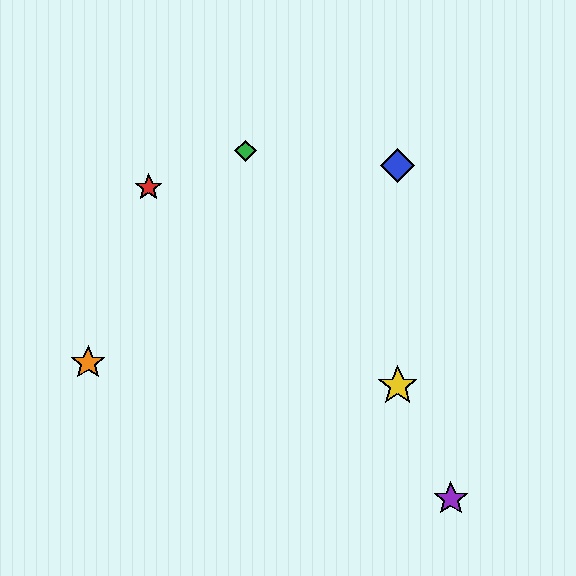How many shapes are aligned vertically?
2 shapes (the blue diamond, the yellow star) are aligned vertically.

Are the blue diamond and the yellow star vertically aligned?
Yes, both are at x≈398.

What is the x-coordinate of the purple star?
The purple star is at x≈451.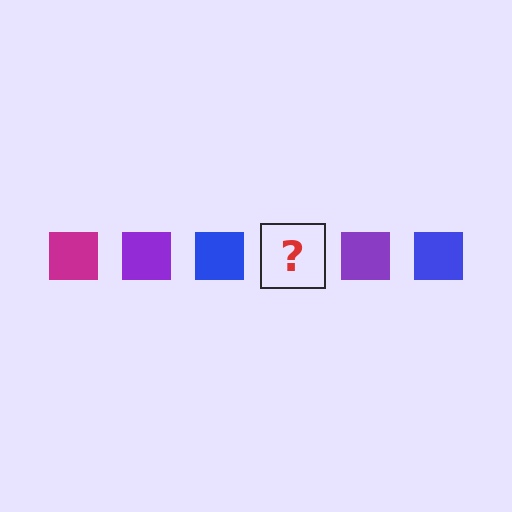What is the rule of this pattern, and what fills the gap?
The rule is that the pattern cycles through magenta, purple, blue squares. The gap should be filled with a magenta square.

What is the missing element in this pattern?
The missing element is a magenta square.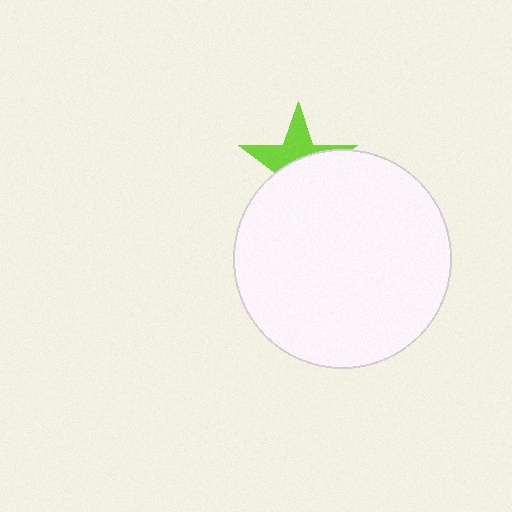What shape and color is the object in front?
The object in front is a white circle.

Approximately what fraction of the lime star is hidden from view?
Roughly 57% of the lime star is hidden behind the white circle.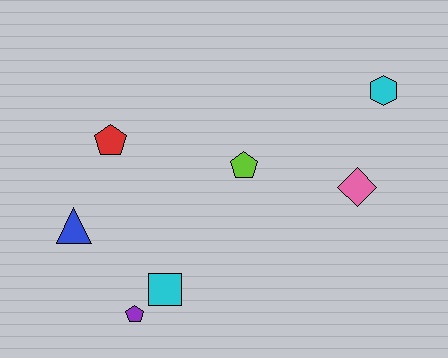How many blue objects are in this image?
There is 1 blue object.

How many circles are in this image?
There are no circles.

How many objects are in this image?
There are 7 objects.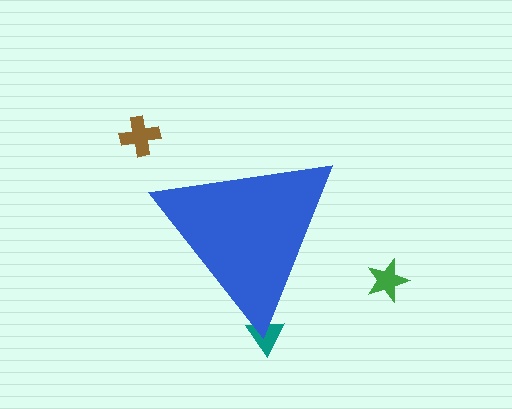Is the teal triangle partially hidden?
Yes, the teal triangle is partially hidden behind the blue triangle.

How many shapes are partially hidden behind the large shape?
1 shape is partially hidden.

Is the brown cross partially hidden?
No, the brown cross is fully visible.